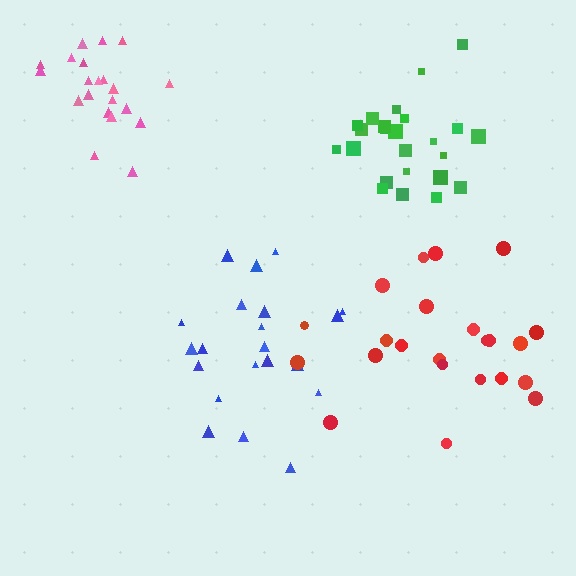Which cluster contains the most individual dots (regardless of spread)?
Green (25).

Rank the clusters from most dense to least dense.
green, pink, red, blue.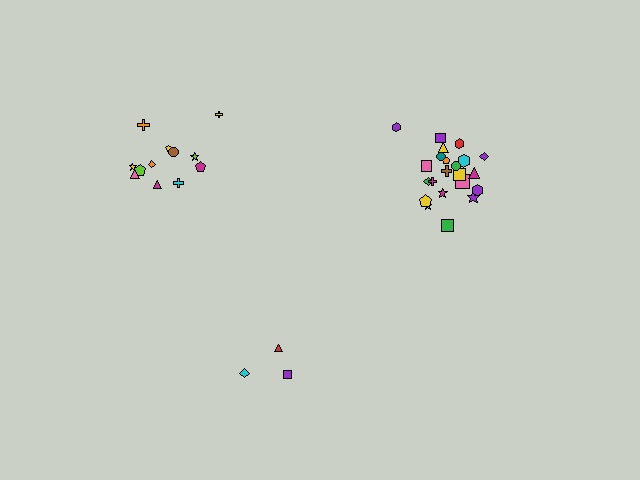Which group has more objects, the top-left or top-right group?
The top-right group.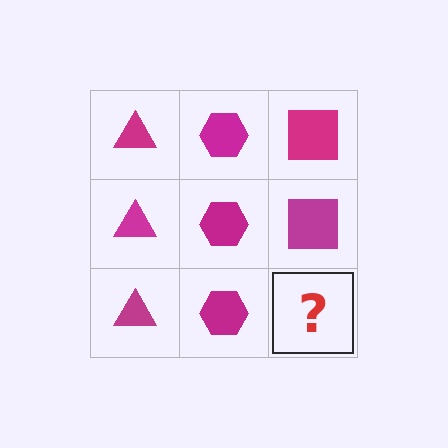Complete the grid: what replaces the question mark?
The question mark should be replaced with a magenta square.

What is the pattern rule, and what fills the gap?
The rule is that each column has a consistent shape. The gap should be filled with a magenta square.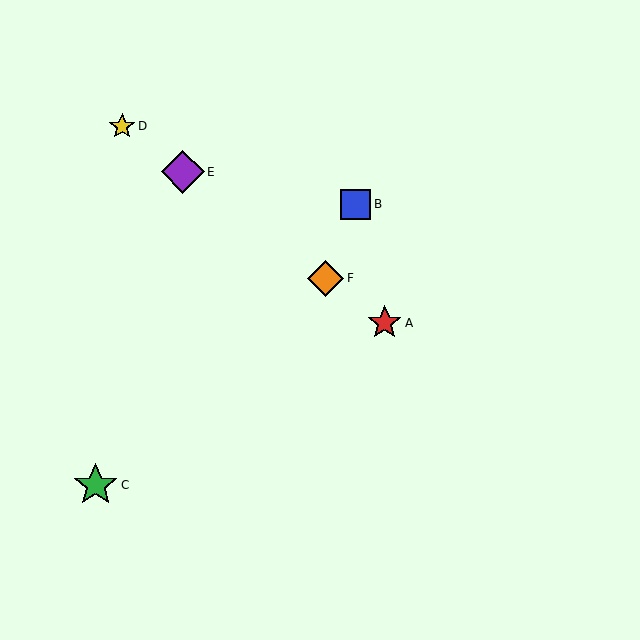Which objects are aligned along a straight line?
Objects A, D, E, F are aligned along a straight line.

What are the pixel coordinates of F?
Object F is at (325, 278).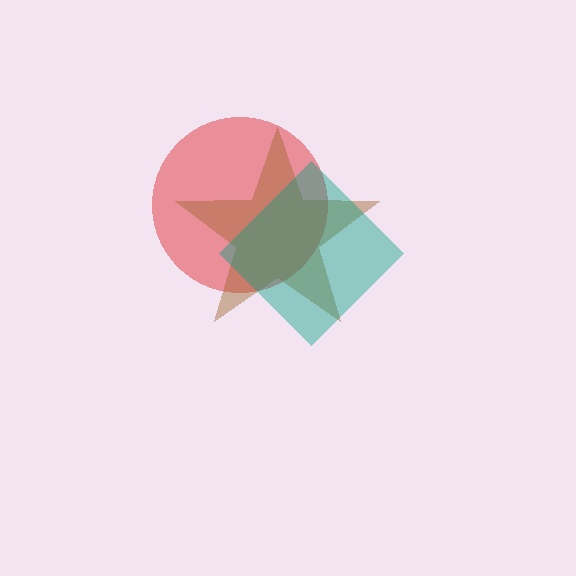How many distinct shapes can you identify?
There are 3 distinct shapes: a red circle, a brown star, a teal diamond.